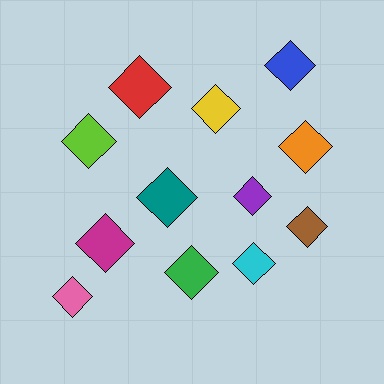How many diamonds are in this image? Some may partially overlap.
There are 12 diamonds.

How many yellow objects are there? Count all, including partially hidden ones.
There is 1 yellow object.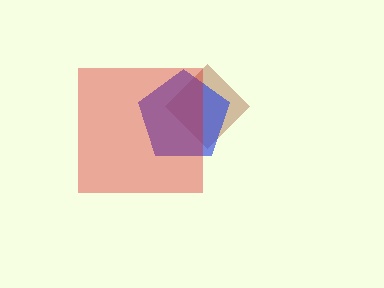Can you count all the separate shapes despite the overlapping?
Yes, there are 3 separate shapes.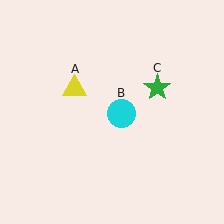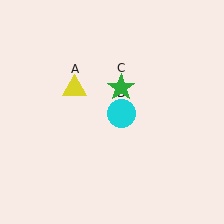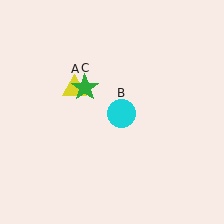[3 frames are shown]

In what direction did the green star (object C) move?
The green star (object C) moved left.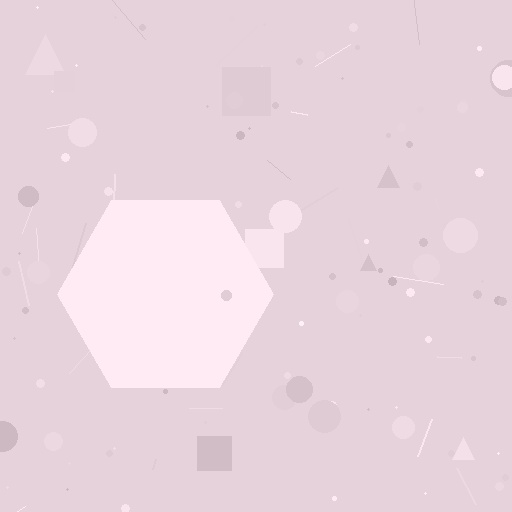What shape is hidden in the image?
A hexagon is hidden in the image.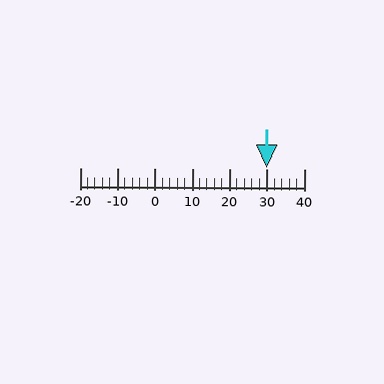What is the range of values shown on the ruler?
The ruler shows values from -20 to 40.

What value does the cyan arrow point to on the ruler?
The cyan arrow points to approximately 30.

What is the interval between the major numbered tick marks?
The major tick marks are spaced 10 units apart.